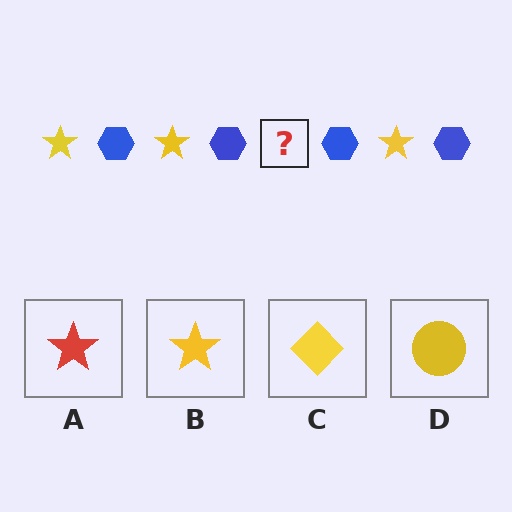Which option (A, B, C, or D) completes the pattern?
B.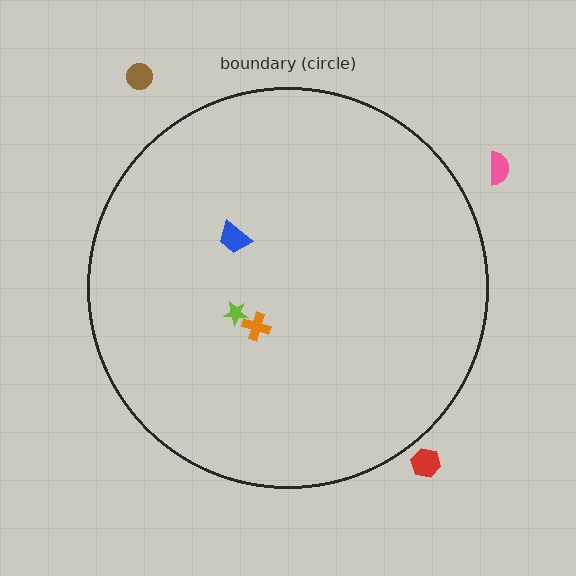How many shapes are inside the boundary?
3 inside, 3 outside.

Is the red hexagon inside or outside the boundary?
Outside.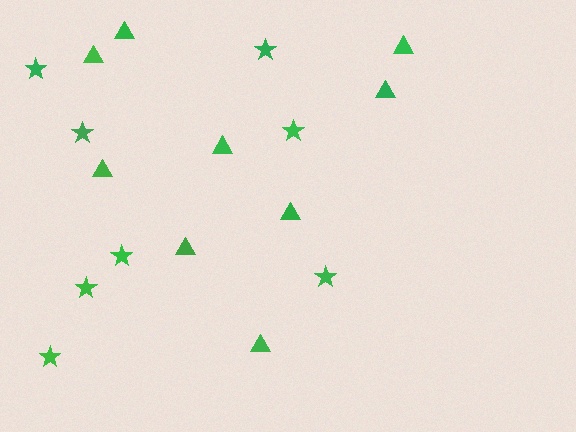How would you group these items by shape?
There are 2 groups: one group of triangles (9) and one group of stars (8).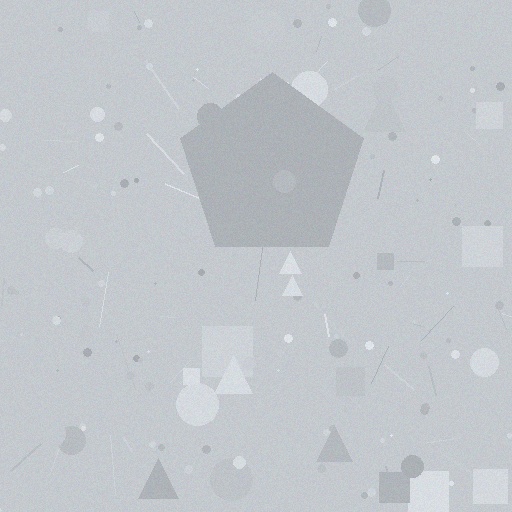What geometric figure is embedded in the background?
A pentagon is embedded in the background.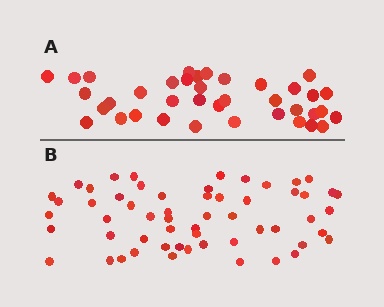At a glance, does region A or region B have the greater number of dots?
Region B (the bottom region) has more dots.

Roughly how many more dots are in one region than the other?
Region B has approximately 20 more dots than region A.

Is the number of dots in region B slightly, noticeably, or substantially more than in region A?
Region B has substantially more. The ratio is roughly 1.5 to 1.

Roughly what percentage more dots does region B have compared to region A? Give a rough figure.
About 50% more.